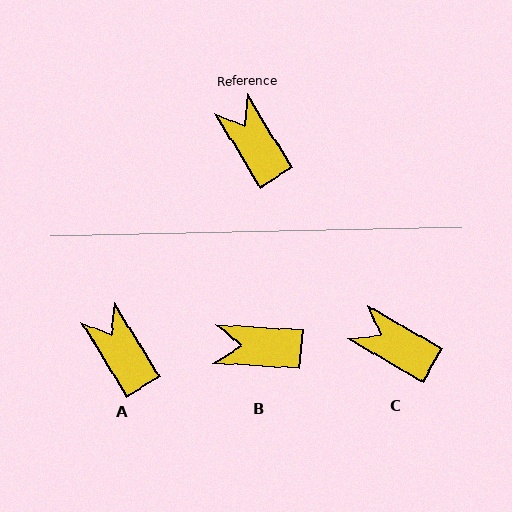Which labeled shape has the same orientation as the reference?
A.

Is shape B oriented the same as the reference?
No, it is off by about 55 degrees.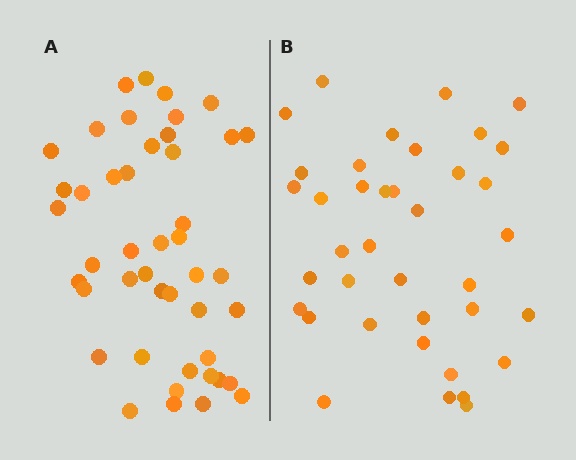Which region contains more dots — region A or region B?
Region A (the left region) has more dots.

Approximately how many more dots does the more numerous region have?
Region A has roughly 8 or so more dots than region B.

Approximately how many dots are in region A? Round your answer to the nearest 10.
About 40 dots. (The exact count is 45, which rounds to 40.)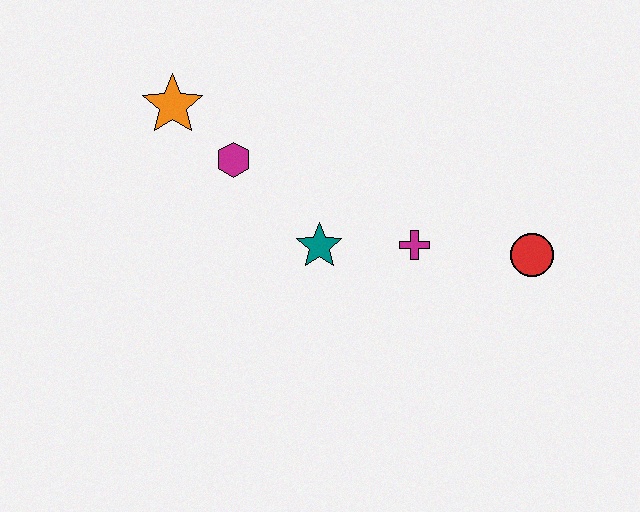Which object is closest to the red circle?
The magenta cross is closest to the red circle.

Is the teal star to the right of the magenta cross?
No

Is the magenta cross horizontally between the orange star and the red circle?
Yes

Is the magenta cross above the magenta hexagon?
No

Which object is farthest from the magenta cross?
The orange star is farthest from the magenta cross.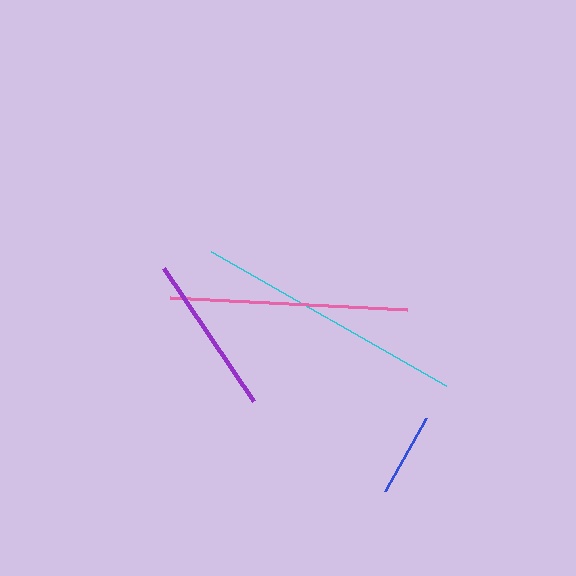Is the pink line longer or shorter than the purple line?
The pink line is longer than the purple line.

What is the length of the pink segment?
The pink segment is approximately 238 pixels long.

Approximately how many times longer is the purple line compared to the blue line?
The purple line is approximately 1.9 times the length of the blue line.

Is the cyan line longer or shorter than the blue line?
The cyan line is longer than the blue line.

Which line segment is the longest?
The cyan line is the longest at approximately 270 pixels.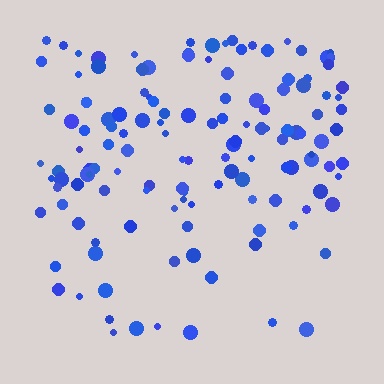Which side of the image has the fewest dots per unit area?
The bottom.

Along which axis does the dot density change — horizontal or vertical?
Vertical.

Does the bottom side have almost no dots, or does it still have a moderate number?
Still a moderate number, just noticeably fewer than the top.